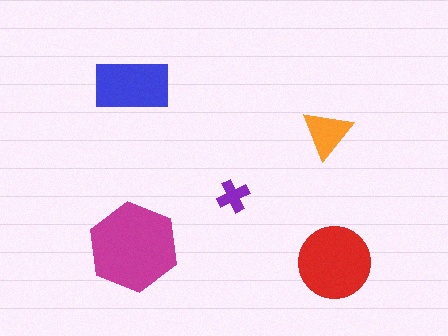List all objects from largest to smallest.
The magenta hexagon, the red circle, the blue rectangle, the orange triangle, the purple cross.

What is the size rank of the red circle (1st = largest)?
2nd.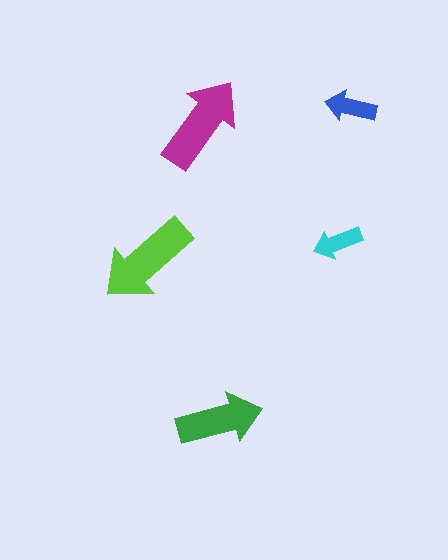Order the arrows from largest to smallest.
the lime one, the magenta one, the green one, the blue one, the cyan one.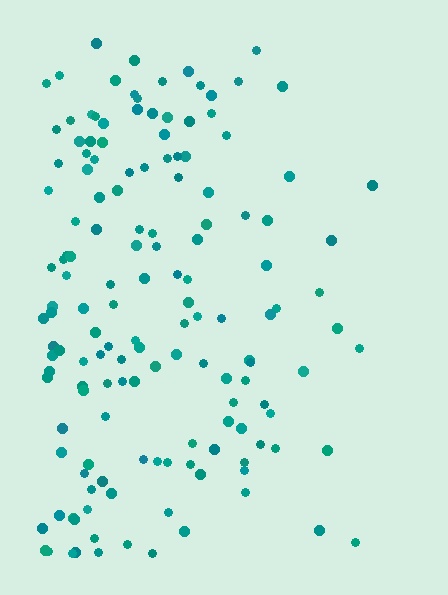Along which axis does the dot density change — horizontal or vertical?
Horizontal.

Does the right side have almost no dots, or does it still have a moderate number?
Still a moderate number, just noticeably fewer than the left.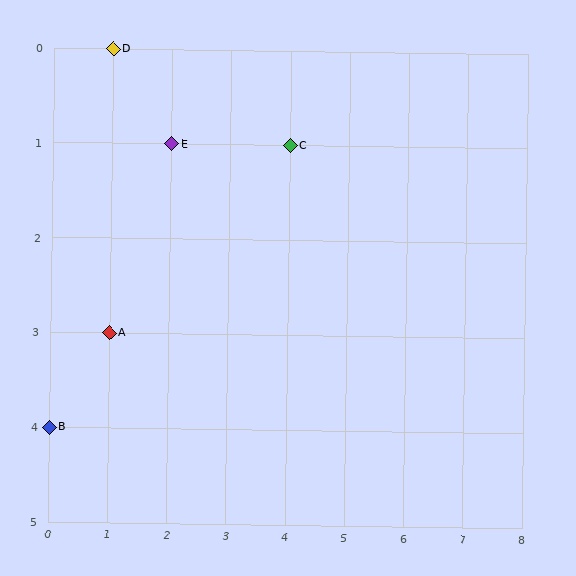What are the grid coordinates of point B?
Point B is at grid coordinates (0, 4).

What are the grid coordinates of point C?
Point C is at grid coordinates (4, 1).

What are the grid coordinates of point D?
Point D is at grid coordinates (1, 0).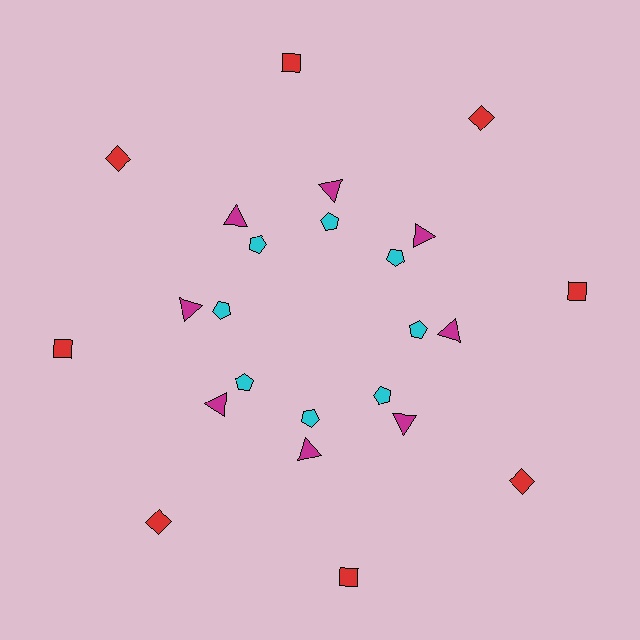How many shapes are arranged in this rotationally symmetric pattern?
There are 24 shapes, arranged in 8 groups of 3.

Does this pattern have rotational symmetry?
Yes, this pattern has 8-fold rotational symmetry. It looks the same after rotating 45 degrees around the center.